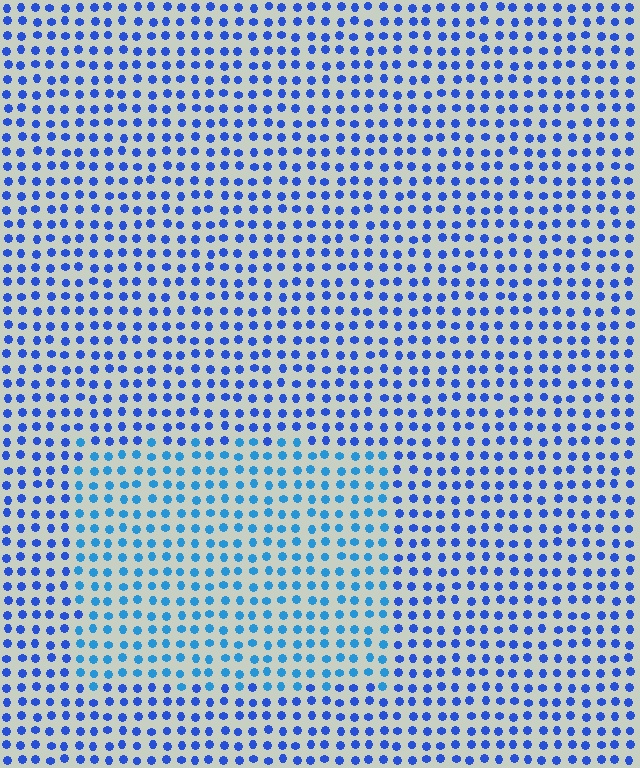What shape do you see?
I see a rectangle.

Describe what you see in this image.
The image is filled with small blue elements in a uniform arrangement. A rectangle-shaped region is visible where the elements are tinted to a slightly different hue, forming a subtle color boundary.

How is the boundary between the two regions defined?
The boundary is defined purely by a slight shift in hue (about 24 degrees). Spacing, size, and orientation are identical on both sides.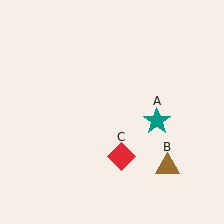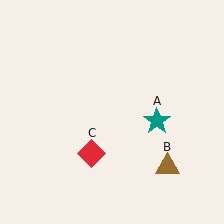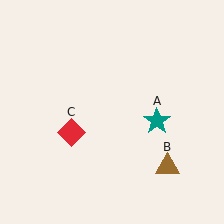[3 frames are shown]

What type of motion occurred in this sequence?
The red diamond (object C) rotated clockwise around the center of the scene.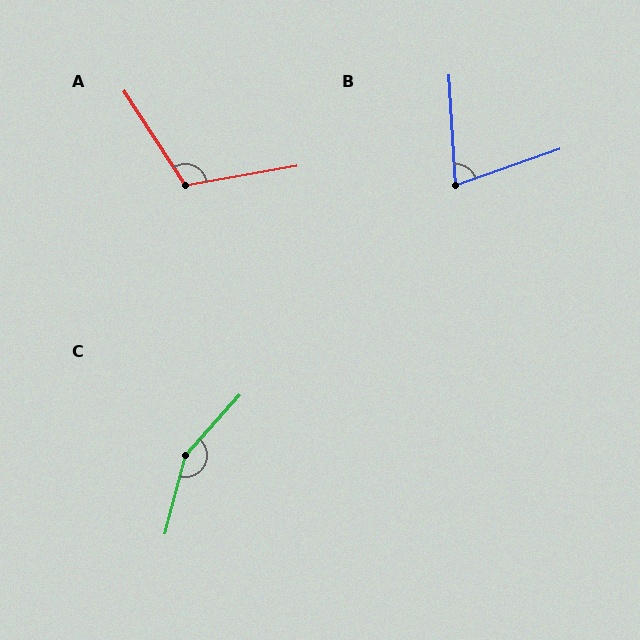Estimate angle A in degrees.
Approximately 113 degrees.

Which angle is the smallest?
B, at approximately 74 degrees.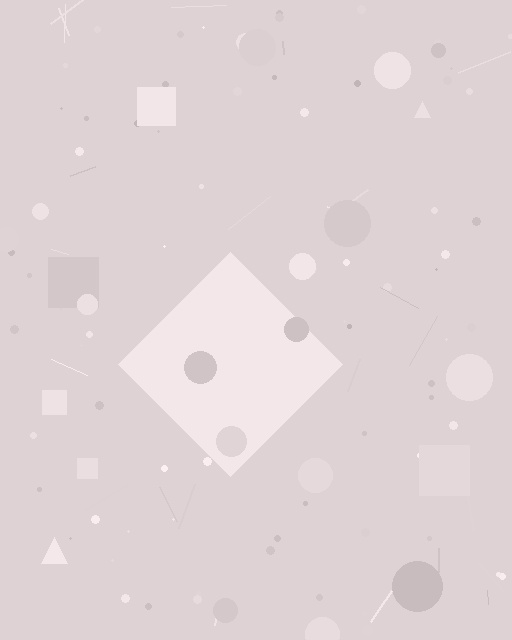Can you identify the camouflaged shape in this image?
The camouflaged shape is a diamond.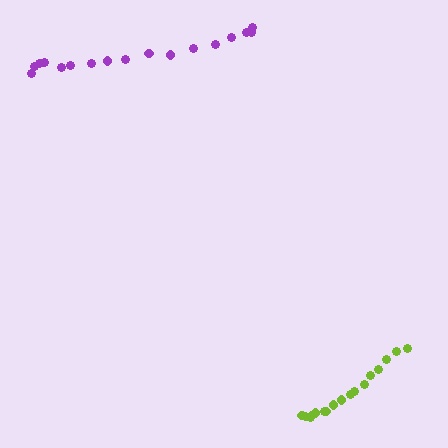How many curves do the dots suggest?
There are 2 distinct paths.